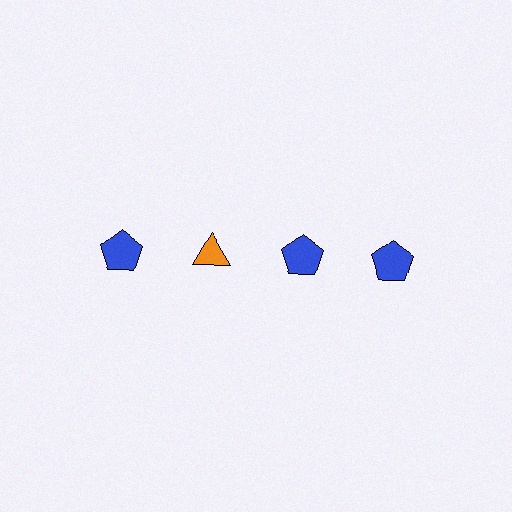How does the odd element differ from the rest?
It differs in both color (orange instead of blue) and shape (triangle instead of pentagon).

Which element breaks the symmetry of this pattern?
The orange triangle in the top row, second from left column breaks the symmetry. All other shapes are blue pentagons.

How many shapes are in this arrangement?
There are 4 shapes arranged in a grid pattern.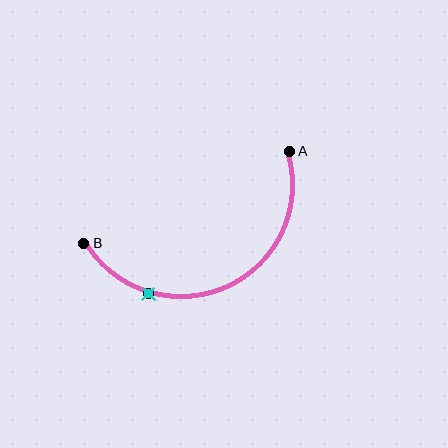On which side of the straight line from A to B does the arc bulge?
The arc bulges below the straight line connecting A and B.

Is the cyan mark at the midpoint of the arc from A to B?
No. The cyan mark lies on the arc but is closer to endpoint B. The arc midpoint would be at the point on the curve equidistant along the arc from both A and B.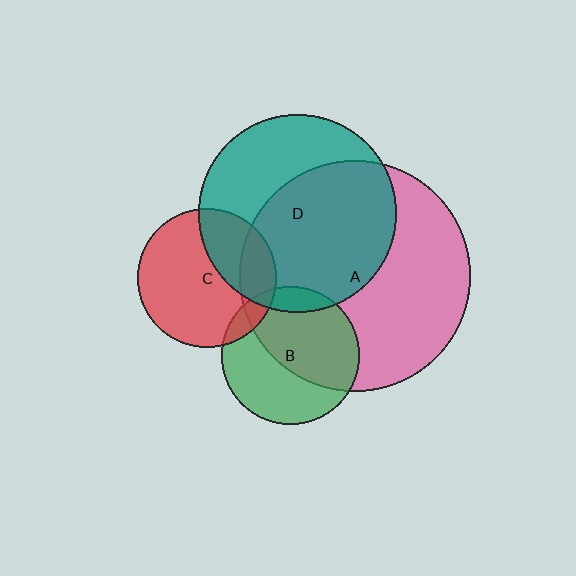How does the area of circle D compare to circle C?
Approximately 2.0 times.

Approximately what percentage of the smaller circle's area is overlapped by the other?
Approximately 55%.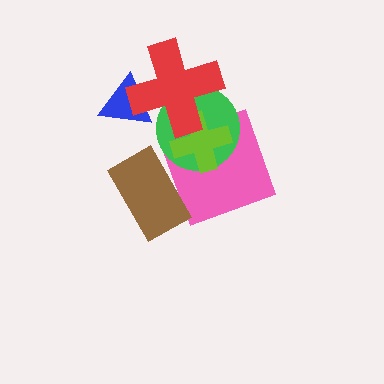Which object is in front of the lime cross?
The red cross is in front of the lime cross.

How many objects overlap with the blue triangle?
1 object overlaps with the blue triangle.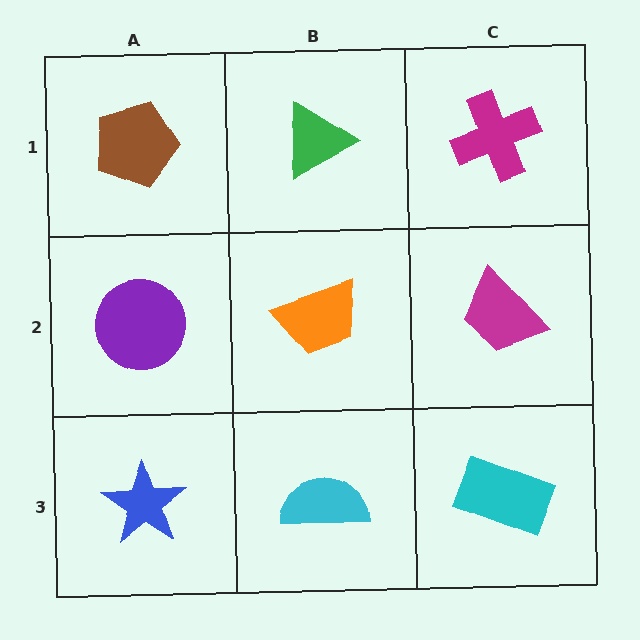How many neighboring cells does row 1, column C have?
2.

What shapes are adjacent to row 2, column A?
A brown pentagon (row 1, column A), a blue star (row 3, column A), an orange trapezoid (row 2, column B).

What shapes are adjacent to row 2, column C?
A magenta cross (row 1, column C), a cyan rectangle (row 3, column C), an orange trapezoid (row 2, column B).